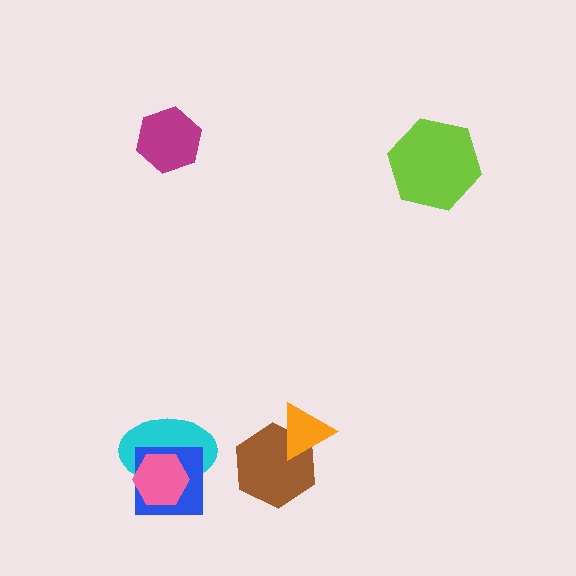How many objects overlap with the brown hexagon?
1 object overlaps with the brown hexagon.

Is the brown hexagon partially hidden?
Yes, it is partially covered by another shape.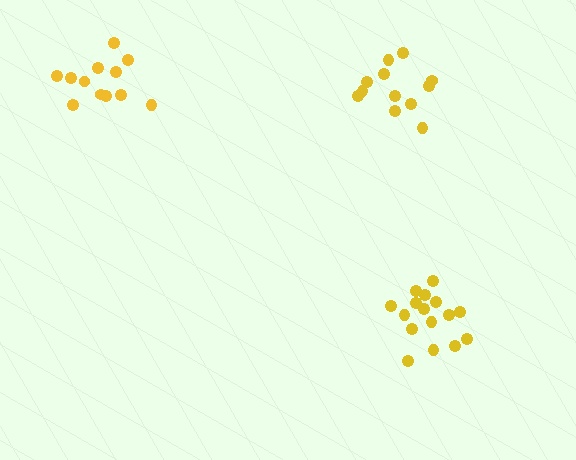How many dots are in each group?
Group 1: 12 dots, Group 2: 12 dots, Group 3: 16 dots (40 total).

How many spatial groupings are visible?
There are 3 spatial groupings.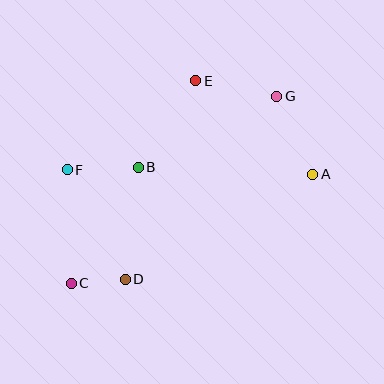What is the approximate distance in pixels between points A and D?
The distance between A and D is approximately 215 pixels.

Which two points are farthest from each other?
Points C and G are farthest from each other.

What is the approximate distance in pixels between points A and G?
The distance between A and G is approximately 86 pixels.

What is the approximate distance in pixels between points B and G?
The distance between B and G is approximately 156 pixels.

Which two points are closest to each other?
Points C and D are closest to each other.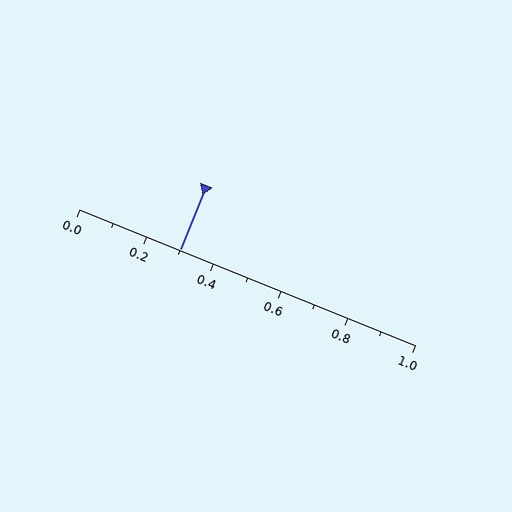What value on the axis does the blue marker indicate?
The marker indicates approximately 0.3.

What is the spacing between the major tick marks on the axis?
The major ticks are spaced 0.2 apart.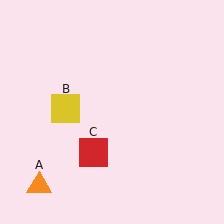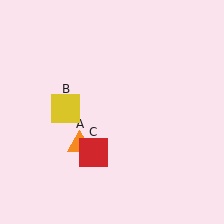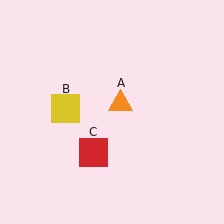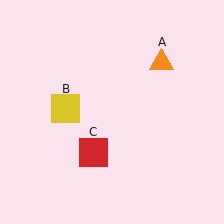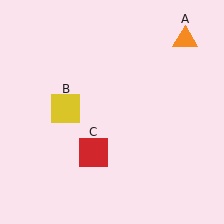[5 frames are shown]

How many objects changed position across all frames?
1 object changed position: orange triangle (object A).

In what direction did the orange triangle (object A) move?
The orange triangle (object A) moved up and to the right.